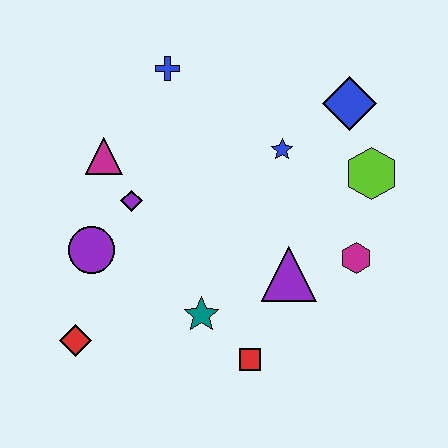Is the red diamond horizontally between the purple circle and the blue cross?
No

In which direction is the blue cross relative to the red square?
The blue cross is above the red square.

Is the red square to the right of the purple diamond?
Yes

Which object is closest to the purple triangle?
The magenta hexagon is closest to the purple triangle.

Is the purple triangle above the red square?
Yes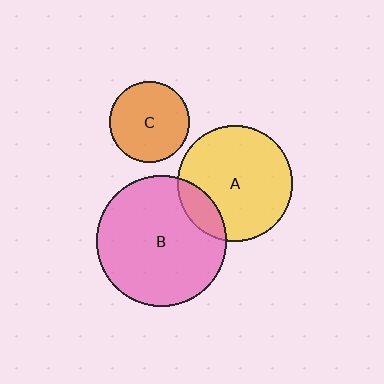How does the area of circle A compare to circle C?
Approximately 2.1 times.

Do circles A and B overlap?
Yes.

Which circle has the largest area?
Circle B (pink).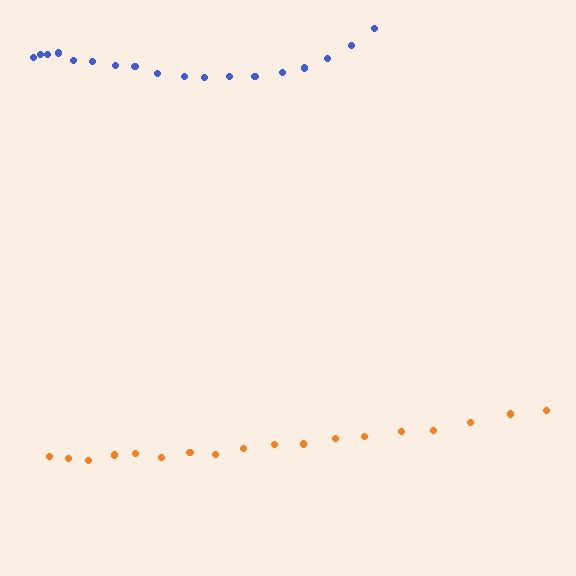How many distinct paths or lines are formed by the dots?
There are 2 distinct paths.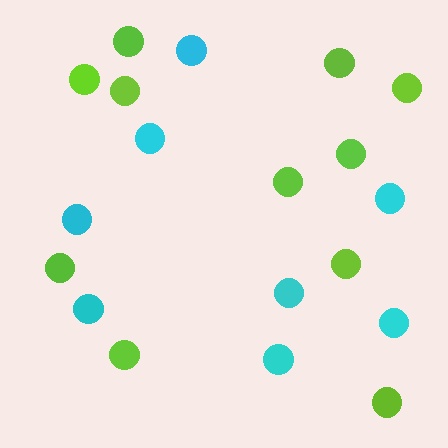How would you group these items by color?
There are 2 groups: one group of cyan circles (8) and one group of lime circles (11).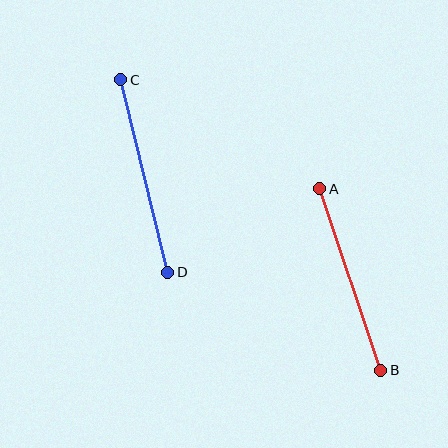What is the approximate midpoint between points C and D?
The midpoint is at approximately (144, 176) pixels.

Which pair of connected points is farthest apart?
Points C and D are farthest apart.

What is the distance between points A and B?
The distance is approximately 192 pixels.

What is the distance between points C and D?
The distance is approximately 198 pixels.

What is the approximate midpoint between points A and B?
The midpoint is at approximately (350, 279) pixels.